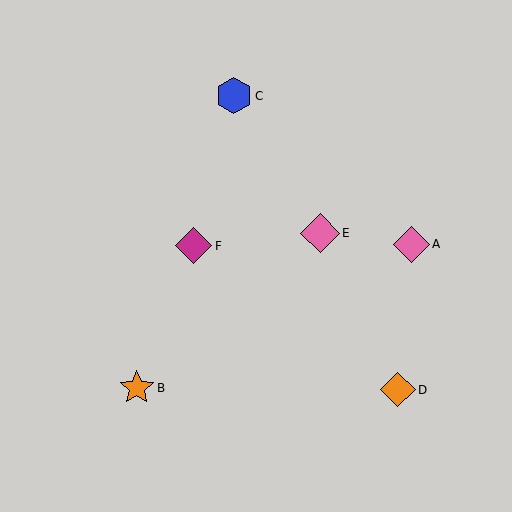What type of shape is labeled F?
Shape F is a magenta diamond.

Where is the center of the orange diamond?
The center of the orange diamond is at (398, 390).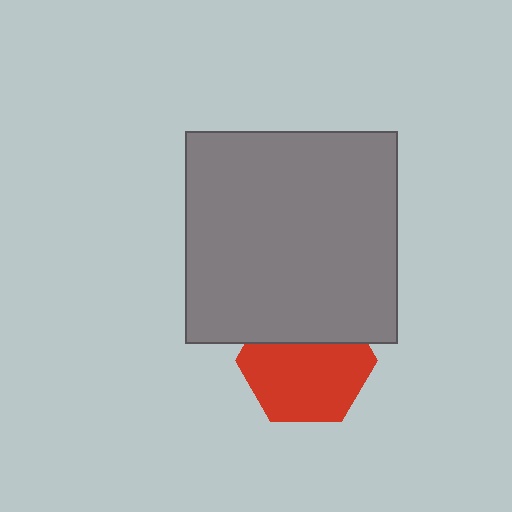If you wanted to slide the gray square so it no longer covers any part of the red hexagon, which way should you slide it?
Slide it up — that is the most direct way to separate the two shapes.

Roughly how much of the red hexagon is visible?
Most of it is visible (roughly 67%).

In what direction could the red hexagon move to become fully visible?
The red hexagon could move down. That would shift it out from behind the gray square entirely.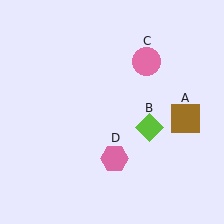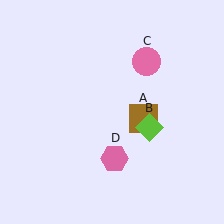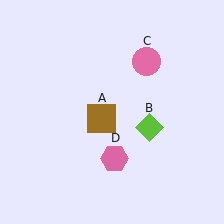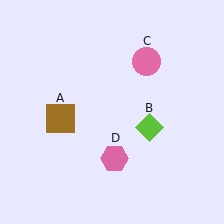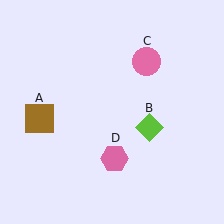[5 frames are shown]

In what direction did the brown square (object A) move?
The brown square (object A) moved left.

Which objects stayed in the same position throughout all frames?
Lime diamond (object B) and pink circle (object C) and pink hexagon (object D) remained stationary.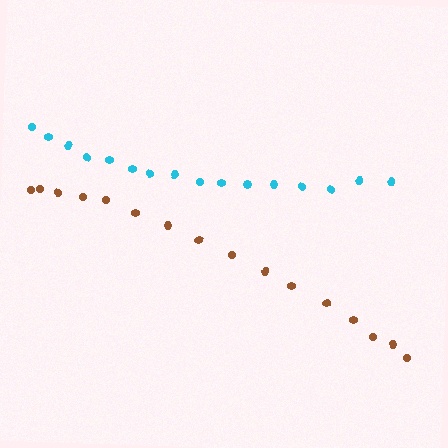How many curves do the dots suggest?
There are 2 distinct paths.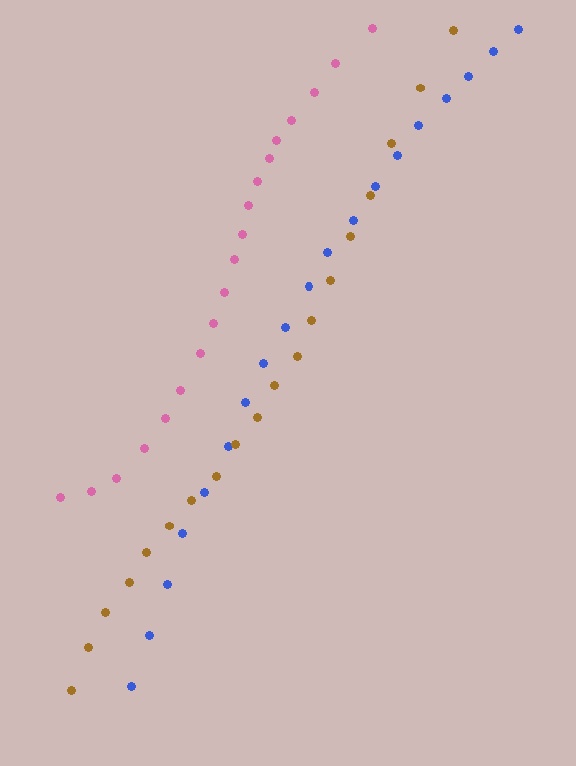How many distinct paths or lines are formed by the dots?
There are 3 distinct paths.